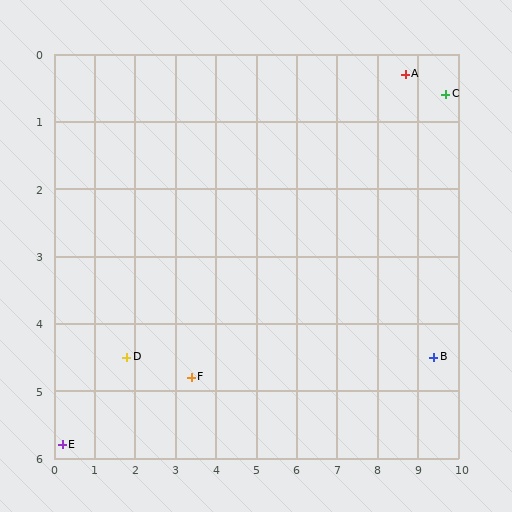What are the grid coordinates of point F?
Point F is at approximately (3.4, 4.8).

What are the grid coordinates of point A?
Point A is at approximately (8.7, 0.3).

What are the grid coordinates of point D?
Point D is at approximately (1.8, 4.5).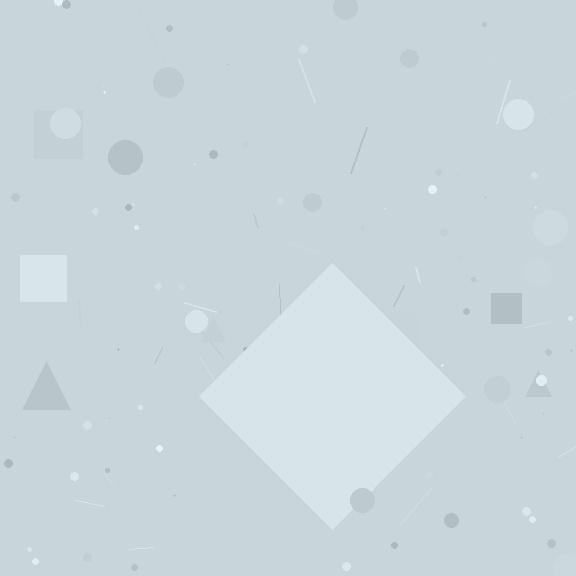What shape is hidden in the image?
A diamond is hidden in the image.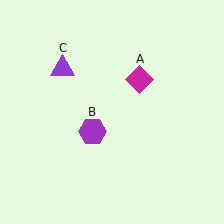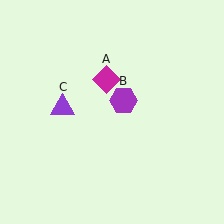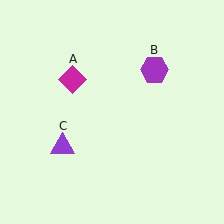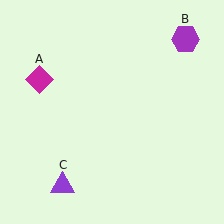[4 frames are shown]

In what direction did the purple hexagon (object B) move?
The purple hexagon (object B) moved up and to the right.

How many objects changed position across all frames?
3 objects changed position: magenta diamond (object A), purple hexagon (object B), purple triangle (object C).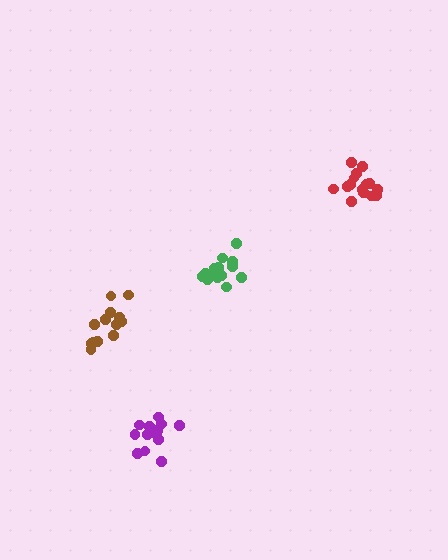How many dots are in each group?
Group 1: 14 dots, Group 2: 13 dots, Group 3: 13 dots, Group 4: 16 dots (56 total).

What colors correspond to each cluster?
The clusters are colored: green, purple, brown, red.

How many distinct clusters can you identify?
There are 4 distinct clusters.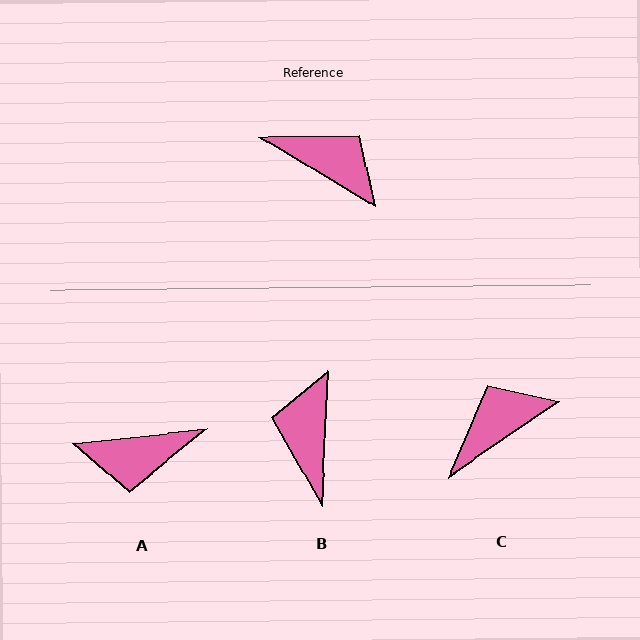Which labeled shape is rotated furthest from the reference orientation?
A, about 142 degrees away.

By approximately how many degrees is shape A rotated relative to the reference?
Approximately 142 degrees clockwise.